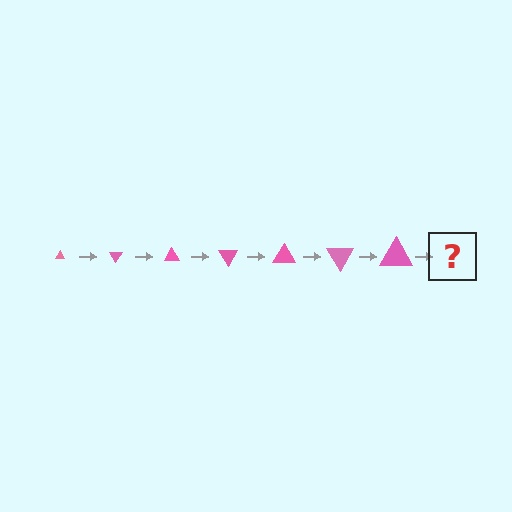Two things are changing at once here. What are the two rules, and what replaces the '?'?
The two rules are that the triangle grows larger each step and it rotates 60 degrees each step. The '?' should be a triangle, larger than the previous one and rotated 420 degrees from the start.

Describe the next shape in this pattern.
It should be a triangle, larger than the previous one and rotated 420 degrees from the start.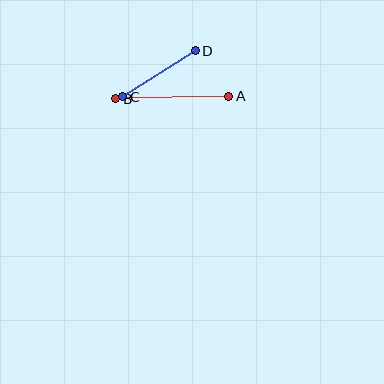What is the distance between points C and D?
The distance is approximately 86 pixels.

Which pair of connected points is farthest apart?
Points A and B are farthest apart.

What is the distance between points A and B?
The distance is approximately 113 pixels.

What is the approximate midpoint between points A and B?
The midpoint is at approximately (172, 97) pixels.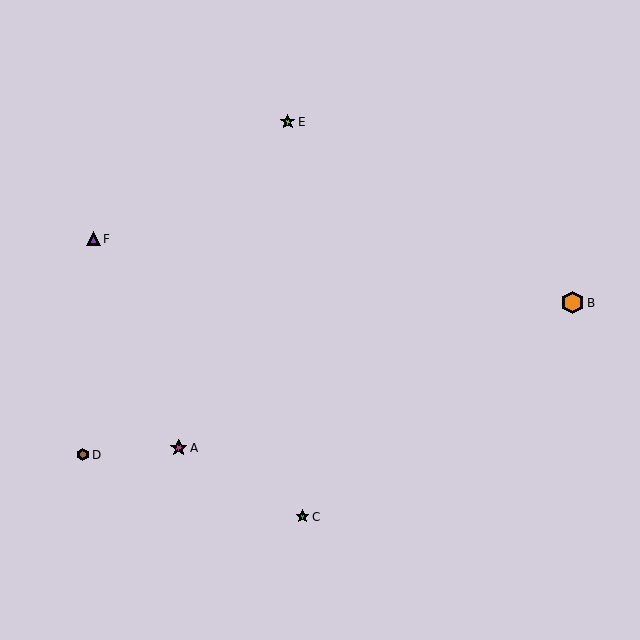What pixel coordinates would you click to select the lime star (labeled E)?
Click at (288, 122) to select the lime star E.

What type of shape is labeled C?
Shape C is a green star.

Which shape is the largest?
The orange hexagon (labeled B) is the largest.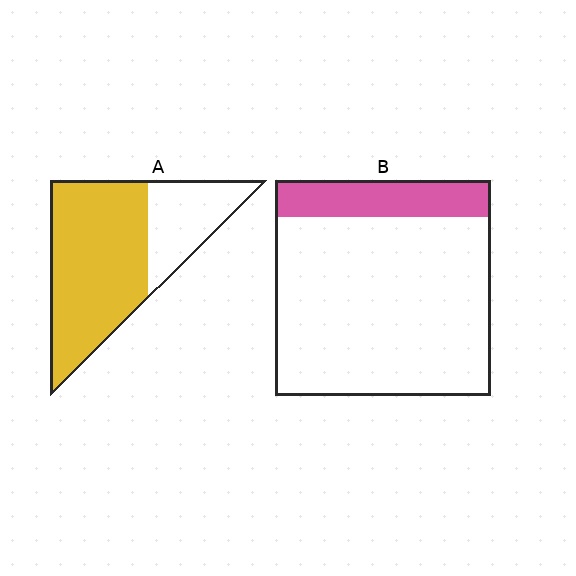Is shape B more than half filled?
No.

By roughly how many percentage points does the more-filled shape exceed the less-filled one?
By roughly 55 percentage points (A over B).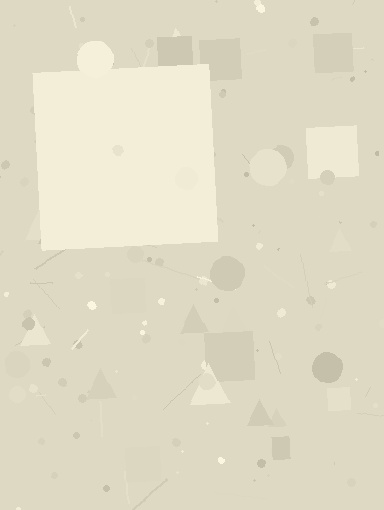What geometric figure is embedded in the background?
A square is embedded in the background.